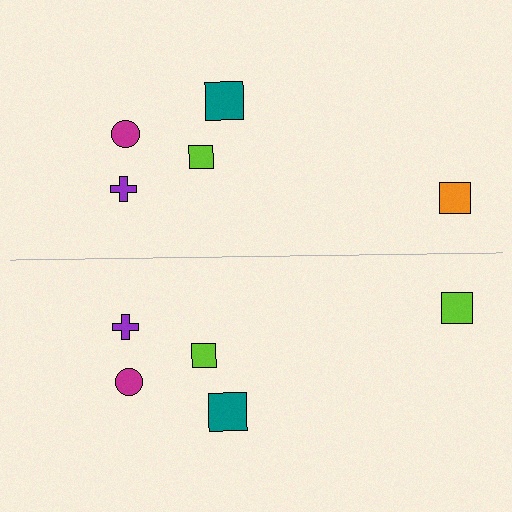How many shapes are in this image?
There are 10 shapes in this image.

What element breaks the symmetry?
The lime square on the bottom side breaks the symmetry — its mirror counterpart is orange.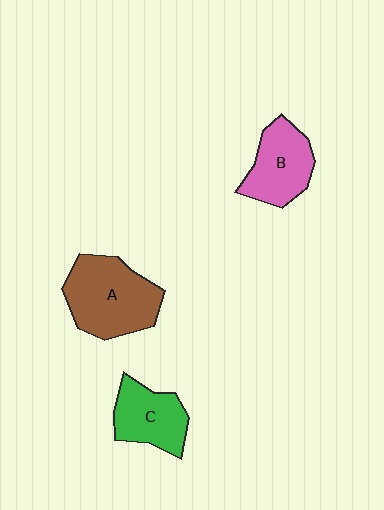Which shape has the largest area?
Shape A (brown).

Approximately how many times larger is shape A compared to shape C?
Approximately 1.5 times.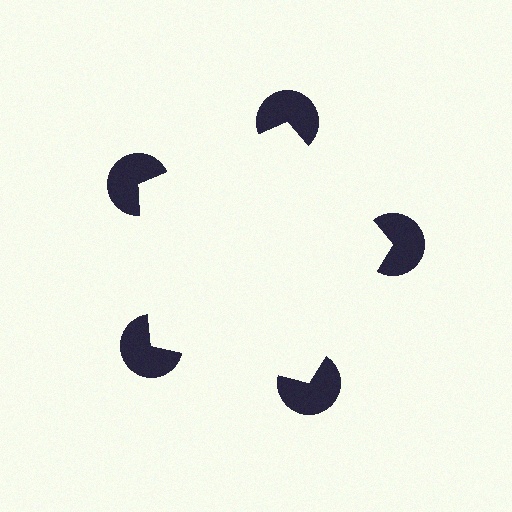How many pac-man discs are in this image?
There are 5 — one at each vertex of the illusory pentagon.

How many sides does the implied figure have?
5 sides.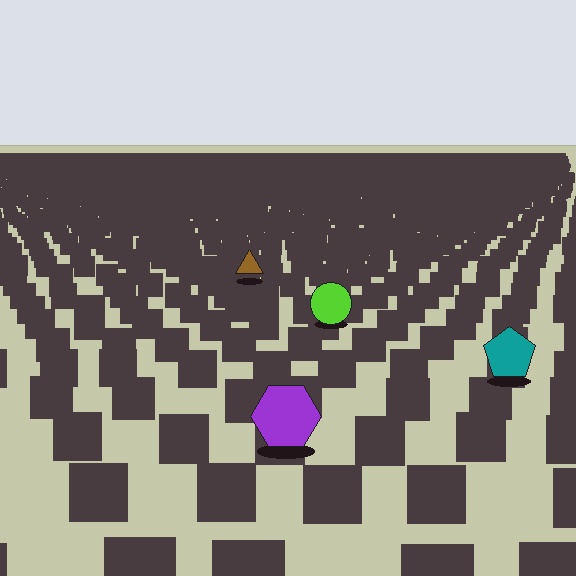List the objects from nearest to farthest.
From nearest to farthest: the purple hexagon, the teal pentagon, the lime circle, the brown triangle.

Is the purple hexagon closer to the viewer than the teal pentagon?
Yes. The purple hexagon is closer — you can tell from the texture gradient: the ground texture is coarser near it.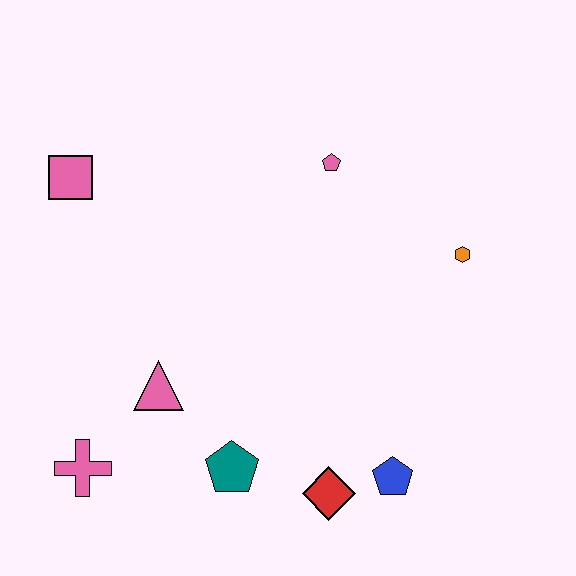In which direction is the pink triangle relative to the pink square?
The pink triangle is below the pink square.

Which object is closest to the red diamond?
The blue pentagon is closest to the red diamond.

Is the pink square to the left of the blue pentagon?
Yes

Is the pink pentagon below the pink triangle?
No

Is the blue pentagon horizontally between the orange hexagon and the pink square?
Yes